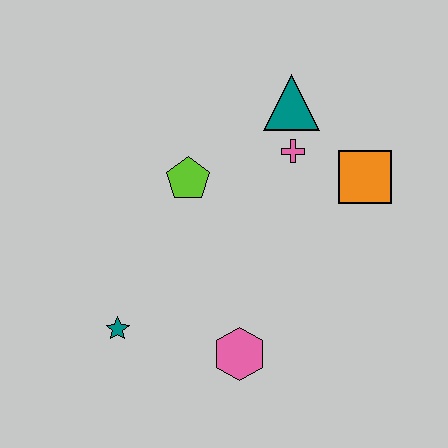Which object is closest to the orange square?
The pink cross is closest to the orange square.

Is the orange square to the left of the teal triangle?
No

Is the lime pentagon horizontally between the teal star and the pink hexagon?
Yes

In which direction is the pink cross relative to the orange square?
The pink cross is to the left of the orange square.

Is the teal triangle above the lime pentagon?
Yes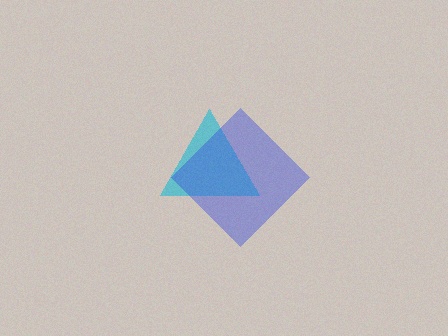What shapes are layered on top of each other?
The layered shapes are: a cyan triangle, a blue diamond.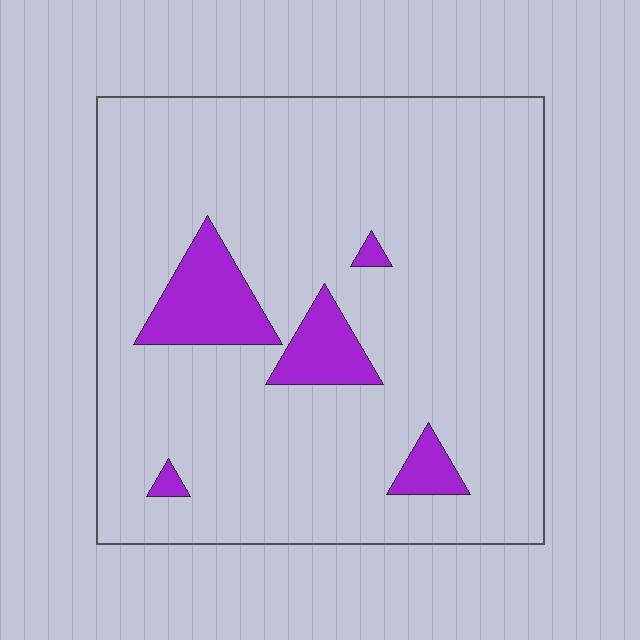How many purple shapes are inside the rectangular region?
5.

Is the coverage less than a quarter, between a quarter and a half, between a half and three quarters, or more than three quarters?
Less than a quarter.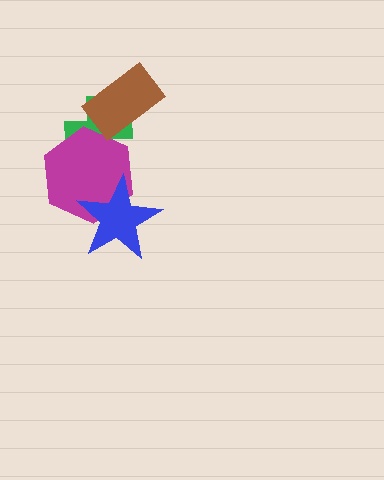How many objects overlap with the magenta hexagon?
2 objects overlap with the magenta hexagon.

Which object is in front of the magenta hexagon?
The blue star is in front of the magenta hexagon.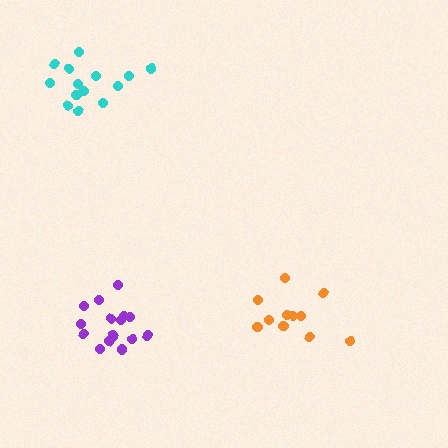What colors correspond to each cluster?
The clusters are colored: orange, purple, cyan.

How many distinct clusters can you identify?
There are 3 distinct clusters.